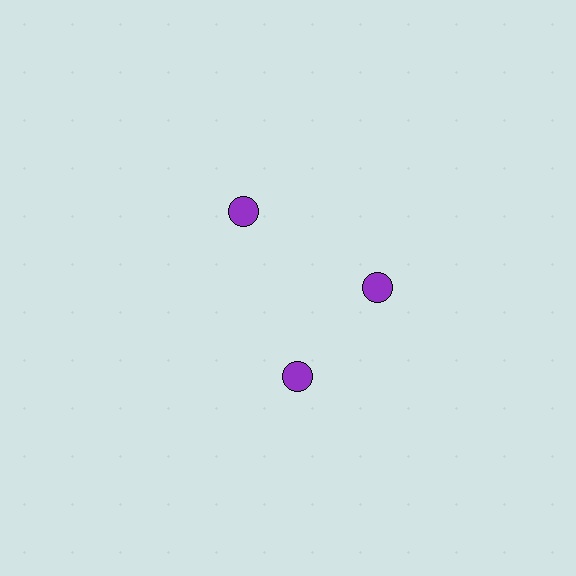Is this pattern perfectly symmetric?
No. The 3 purple circles are arranged in a ring, but one element near the 7 o'clock position is rotated out of alignment along the ring, breaking the 3-fold rotational symmetry.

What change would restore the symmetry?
The symmetry would be restored by rotating it back into even spacing with its neighbors so that all 3 circles sit at equal angles and equal distance from the center.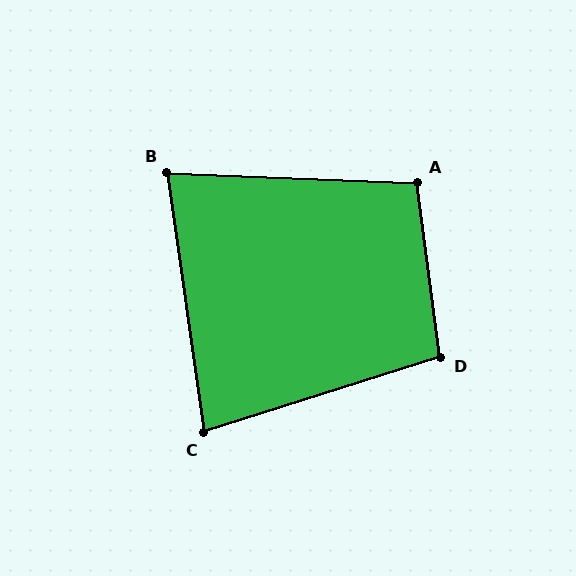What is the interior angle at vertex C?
Approximately 80 degrees (acute).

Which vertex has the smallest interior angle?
B, at approximately 80 degrees.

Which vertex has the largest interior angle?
D, at approximately 100 degrees.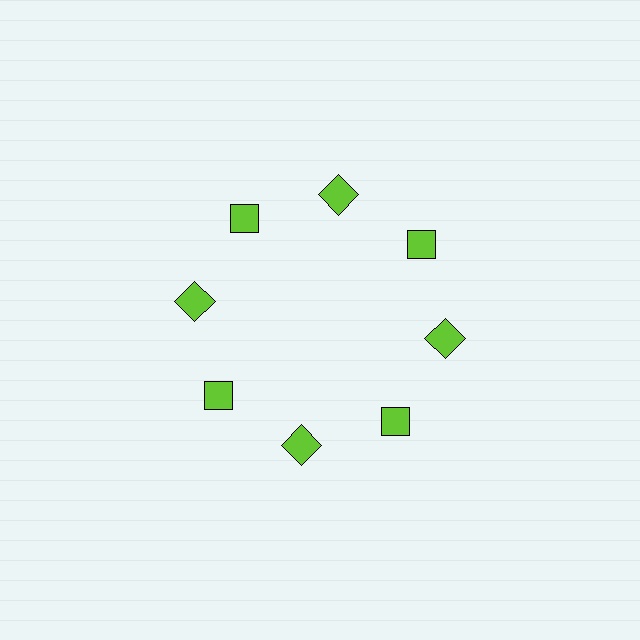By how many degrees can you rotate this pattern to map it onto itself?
The pattern maps onto itself every 45 degrees of rotation.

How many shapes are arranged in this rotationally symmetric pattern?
There are 8 shapes, arranged in 8 groups of 1.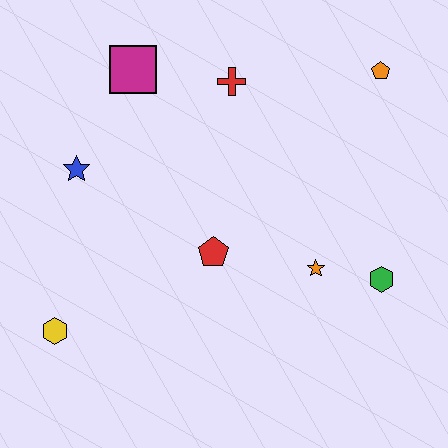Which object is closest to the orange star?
The green hexagon is closest to the orange star.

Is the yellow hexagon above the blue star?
No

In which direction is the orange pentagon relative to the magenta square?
The orange pentagon is to the right of the magenta square.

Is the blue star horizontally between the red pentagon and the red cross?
No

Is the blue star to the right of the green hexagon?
No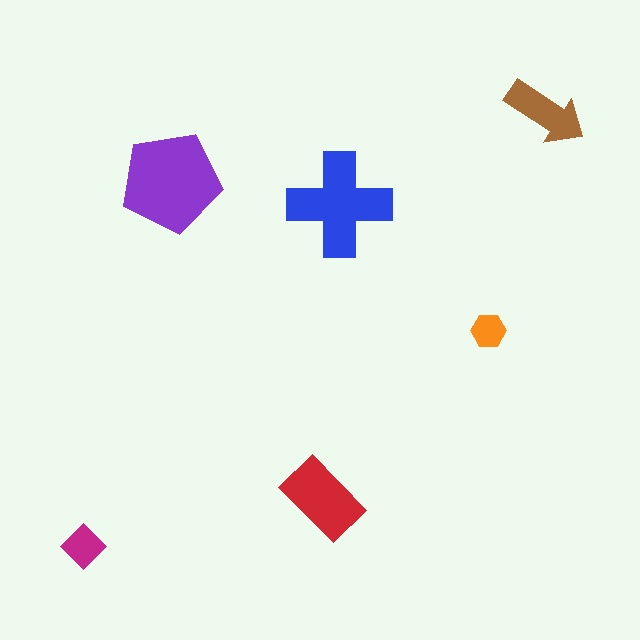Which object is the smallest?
The orange hexagon.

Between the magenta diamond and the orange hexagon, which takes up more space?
The magenta diamond.